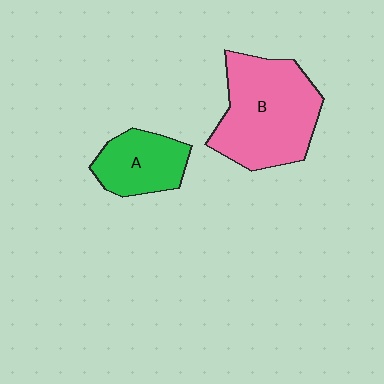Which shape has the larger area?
Shape B (pink).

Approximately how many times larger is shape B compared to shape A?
Approximately 1.9 times.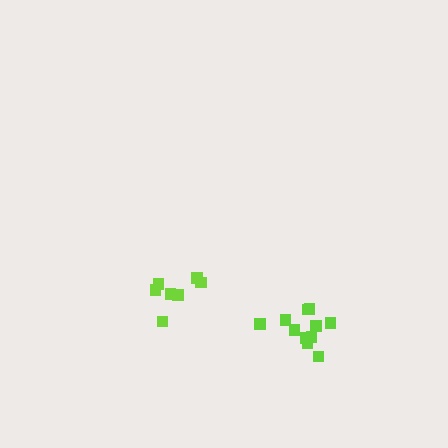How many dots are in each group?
Group 1: 7 dots, Group 2: 11 dots (18 total).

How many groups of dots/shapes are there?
There are 2 groups.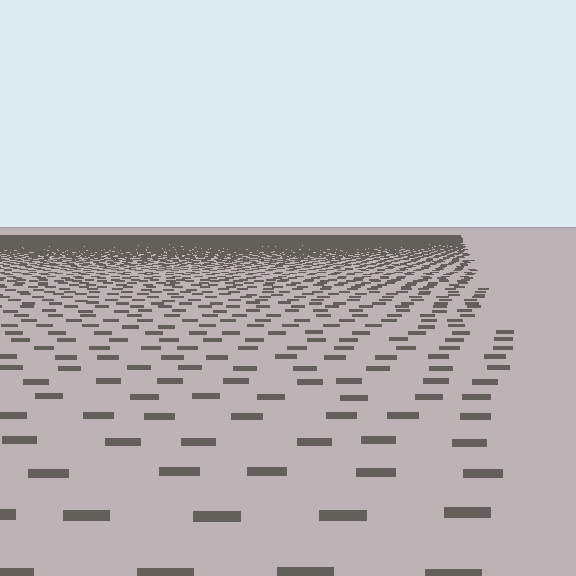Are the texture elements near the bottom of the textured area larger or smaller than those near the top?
Larger. Near the bottom, elements are closer to the viewer and appear at a bigger on-screen size.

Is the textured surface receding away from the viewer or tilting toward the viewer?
The surface is receding away from the viewer. Texture elements get smaller and denser toward the top.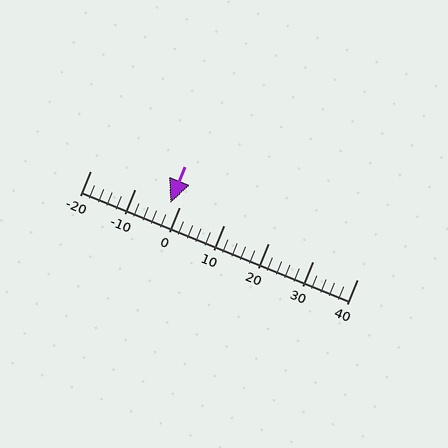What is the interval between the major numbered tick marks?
The major tick marks are spaced 10 units apart.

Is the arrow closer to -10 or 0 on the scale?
The arrow is closer to 0.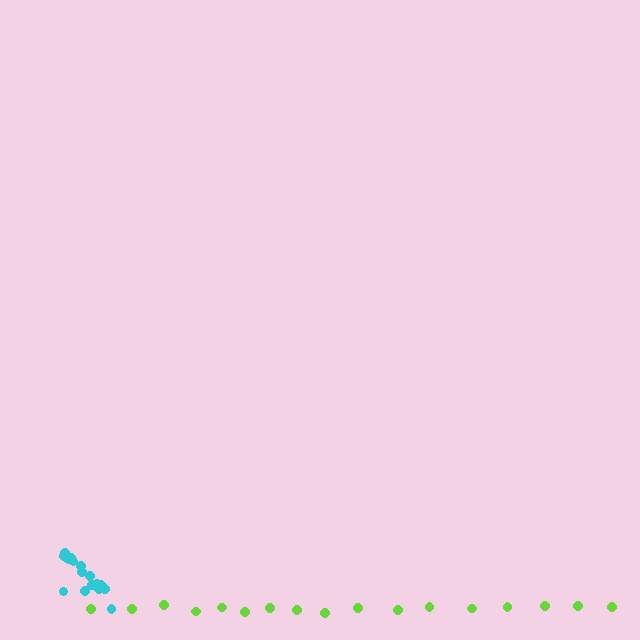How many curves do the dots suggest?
There are 2 distinct paths.